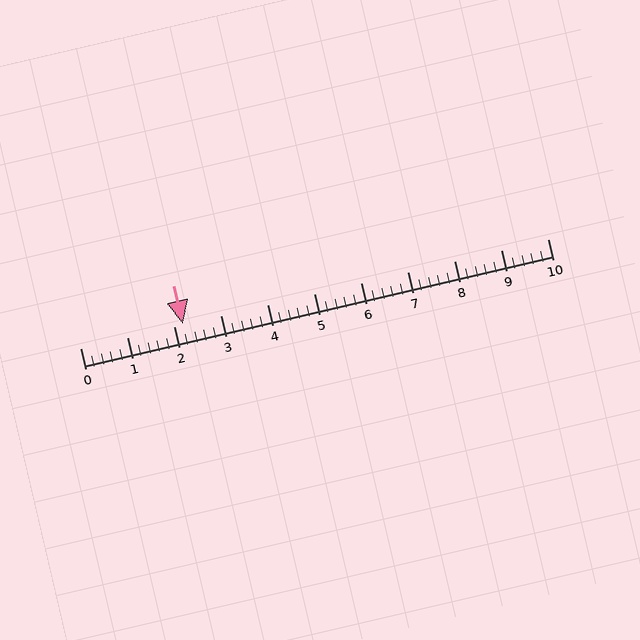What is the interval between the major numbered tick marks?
The major tick marks are spaced 1 units apart.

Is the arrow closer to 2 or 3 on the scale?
The arrow is closer to 2.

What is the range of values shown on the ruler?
The ruler shows values from 0 to 10.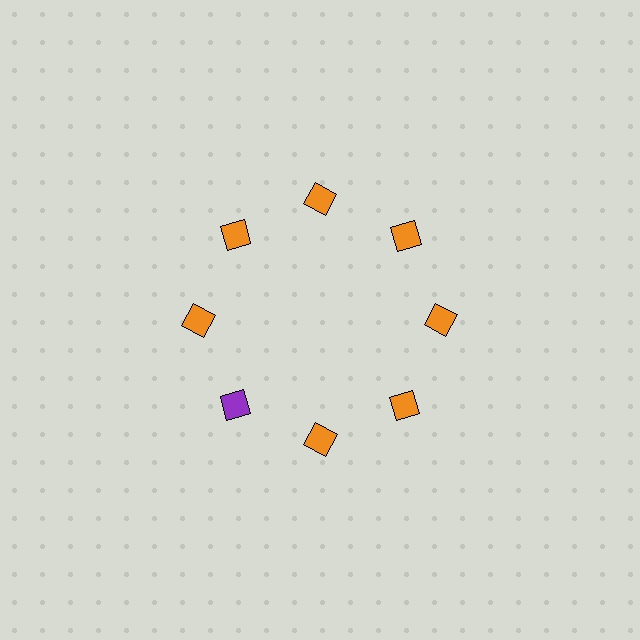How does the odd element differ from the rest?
It has a different color: purple instead of orange.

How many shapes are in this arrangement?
There are 8 shapes arranged in a ring pattern.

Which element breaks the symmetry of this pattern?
The purple square at roughly the 8 o'clock position breaks the symmetry. All other shapes are orange squares.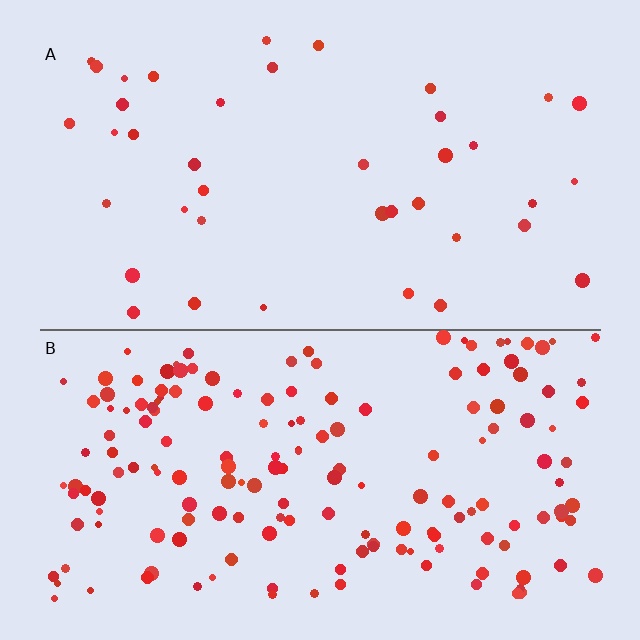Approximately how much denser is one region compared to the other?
Approximately 4.2× — region B over region A.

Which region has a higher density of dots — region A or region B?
B (the bottom).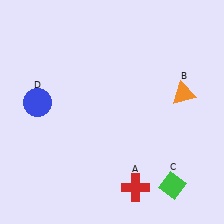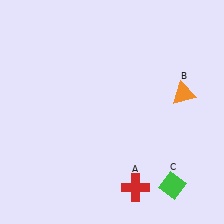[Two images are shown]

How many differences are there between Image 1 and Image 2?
There is 1 difference between the two images.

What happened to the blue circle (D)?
The blue circle (D) was removed in Image 2. It was in the top-left area of Image 1.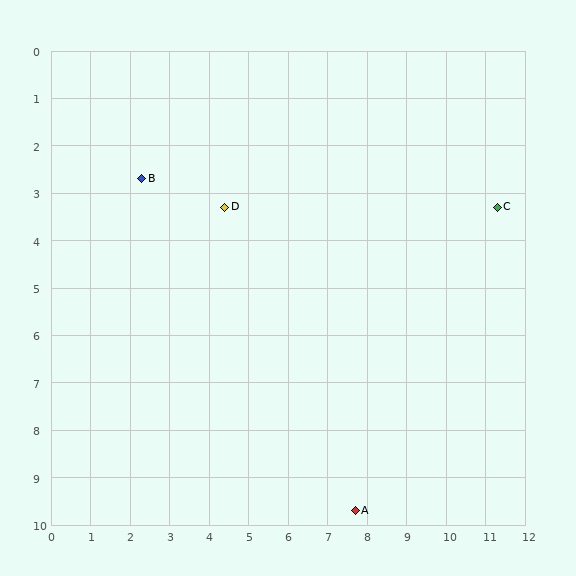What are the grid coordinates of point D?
Point D is at approximately (4.4, 3.3).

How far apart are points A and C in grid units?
Points A and C are about 7.3 grid units apart.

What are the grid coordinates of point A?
Point A is at approximately (7.7, 9.7).